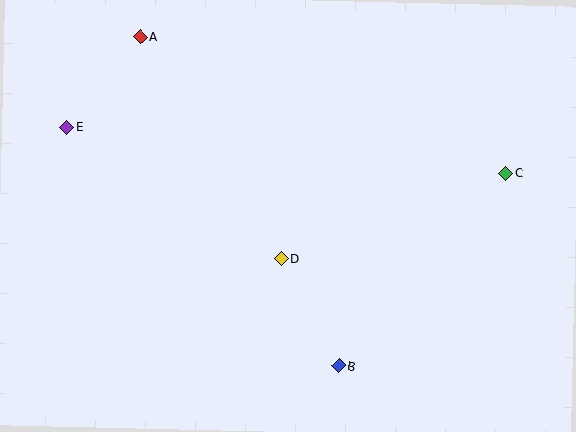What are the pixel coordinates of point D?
Point D is at (281, 259).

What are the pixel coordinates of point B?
Point B is at (339, 366).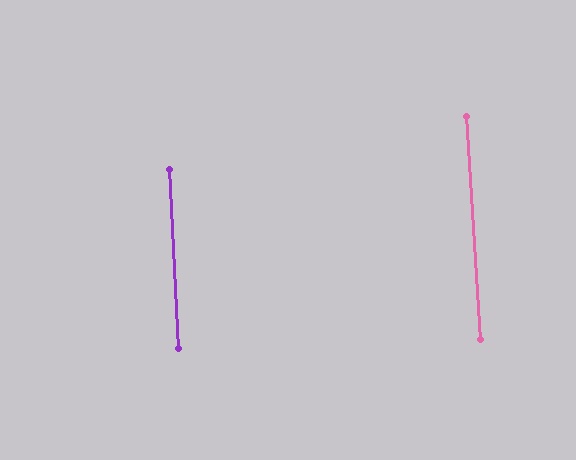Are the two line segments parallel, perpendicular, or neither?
Parallel — their directions differ by only 0.9°.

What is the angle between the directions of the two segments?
Approximately 1 degree.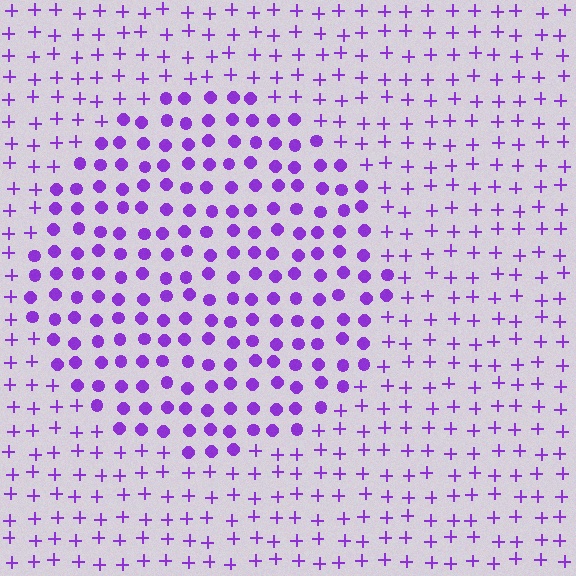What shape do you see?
I see a circle.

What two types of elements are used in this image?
The image uses circles inside the circle region and plus signs outside it.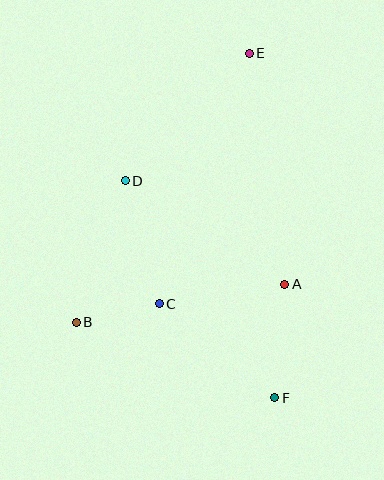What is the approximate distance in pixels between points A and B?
The distance between A and B is approximately 212 pixels.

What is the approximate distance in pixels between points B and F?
The distance between B and F is approximately 213 pixels.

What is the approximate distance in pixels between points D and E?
The distance between D and E is approximately 177 pixels.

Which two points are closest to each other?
Points B and C are closest to each other.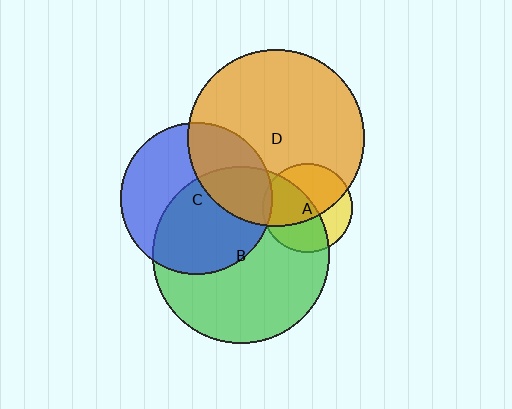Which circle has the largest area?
Circle B (green).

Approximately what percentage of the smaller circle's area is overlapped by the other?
Approximately 35%.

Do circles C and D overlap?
Yes.